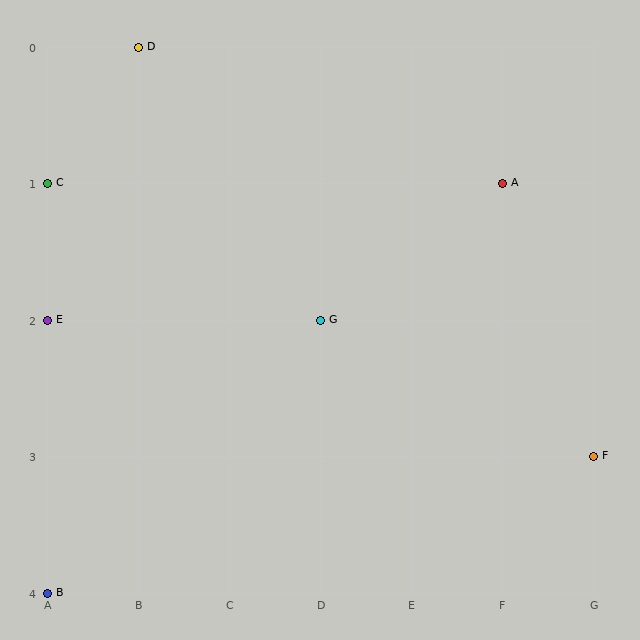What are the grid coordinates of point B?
Point B is at grid coordinates (A, 4).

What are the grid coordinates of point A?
Point A is at grid coordinates (F, 1).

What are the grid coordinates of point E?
Point E is at grid coordinates (A, 2).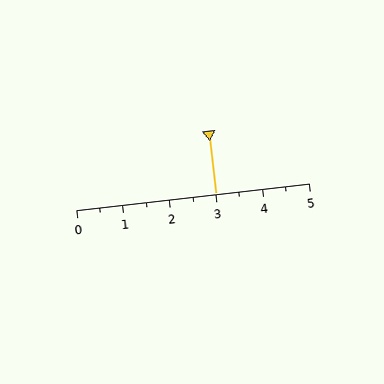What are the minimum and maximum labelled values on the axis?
The axis runs from 0 to 5.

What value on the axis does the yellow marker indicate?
The marker indicates approximately 3.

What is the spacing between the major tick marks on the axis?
The major ticks are spaced 1 apart.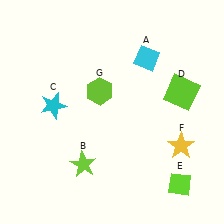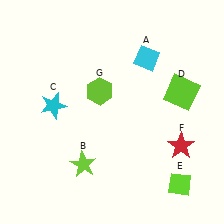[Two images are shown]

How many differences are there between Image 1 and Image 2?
There is 1 difference between the two images.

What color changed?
The star (F) changed from yellow in Image 1 to red in Image 2.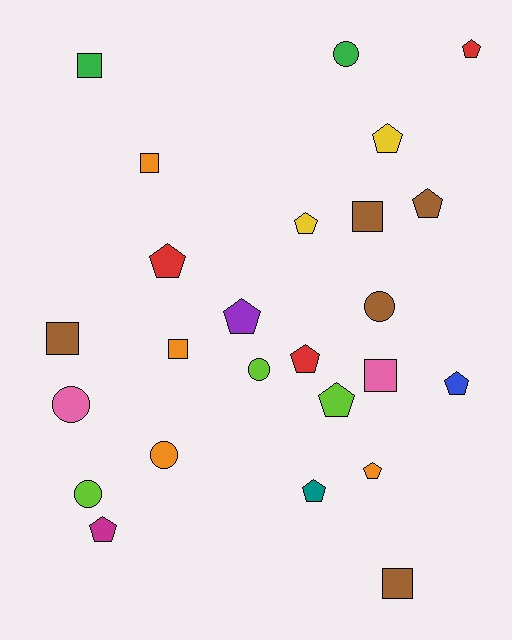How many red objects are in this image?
There are 3 red objects.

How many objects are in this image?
There are 25 objects.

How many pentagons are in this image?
There are 12 pentagons.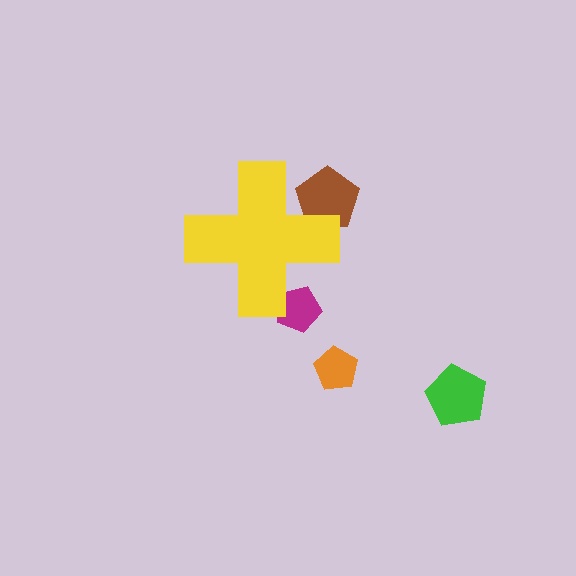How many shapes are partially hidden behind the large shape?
2 shapes are partially hidden.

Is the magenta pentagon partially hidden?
Yes, the magenta pentagon is partially hidden behind the yellow cross.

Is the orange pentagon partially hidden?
No, the orange pentagon is fully visible.